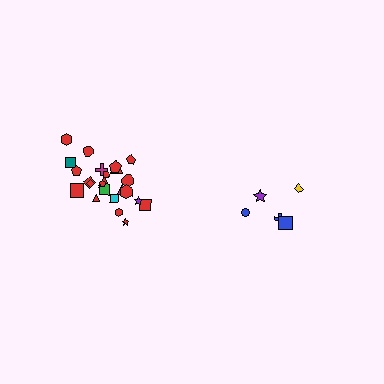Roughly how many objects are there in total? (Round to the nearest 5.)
Roughly 30 objects in total.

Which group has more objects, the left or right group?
The left group.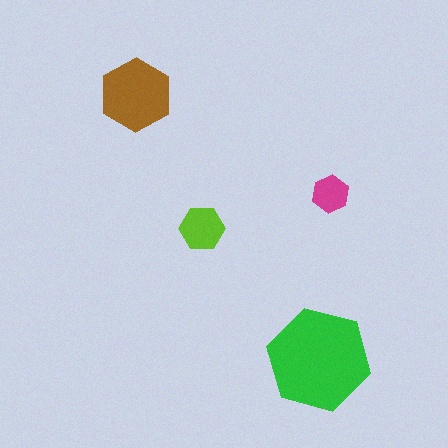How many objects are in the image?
There are 4 objects in the image.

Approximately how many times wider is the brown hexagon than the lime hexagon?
About 1.5 times wider.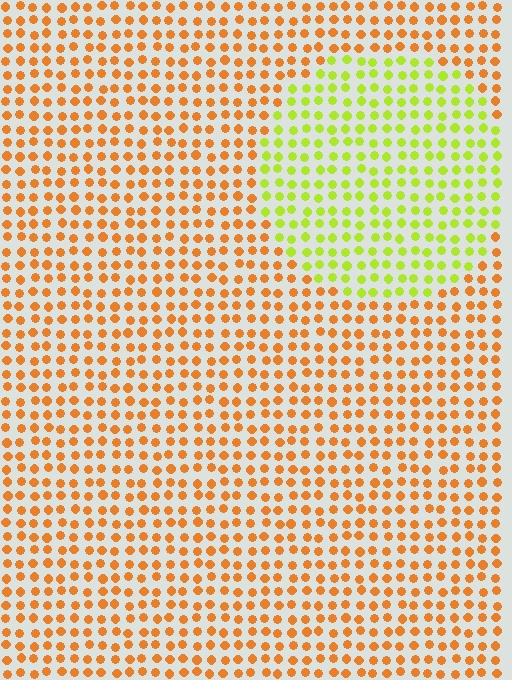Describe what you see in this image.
The image is filled with small orange elements in a uniform arrangement. A circle-shaped region is visible where the elements are tinted to a slightly different hue, forming a subtle color boundary.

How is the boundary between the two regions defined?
The boundary is defined purely by a slight shift in hue (about 53 degrees). Spacing, size, and orientation are identical on both sides.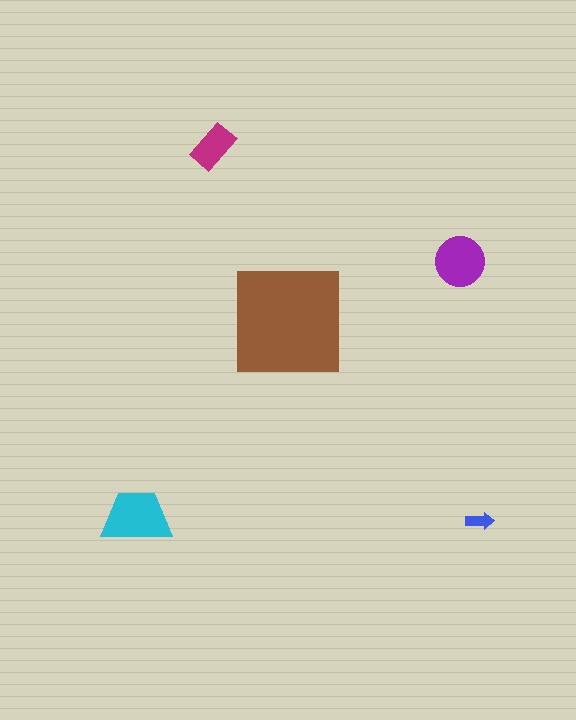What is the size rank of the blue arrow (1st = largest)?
5th.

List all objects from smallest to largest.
The blue arrow, the magenta rectangle, the purple circle, the cyan trapezoid, the brown square.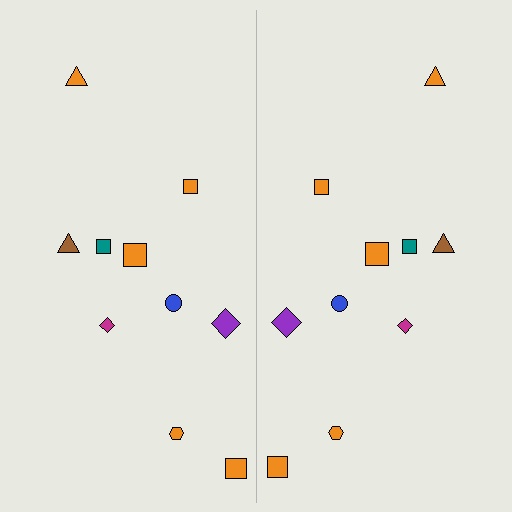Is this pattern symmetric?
Yes, this pattern has bilateral (reflection) symmetry.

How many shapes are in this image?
There are 20 shapes in this image.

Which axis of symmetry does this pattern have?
The pattern has a vertical axis of symmetry running through the center of the image.